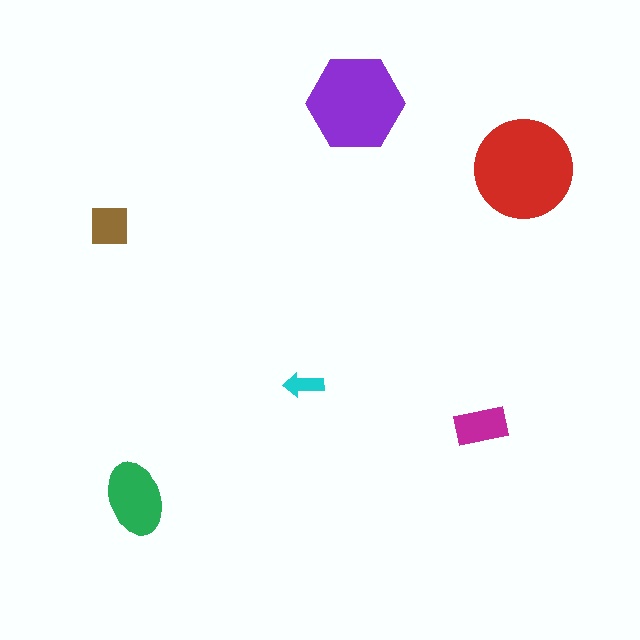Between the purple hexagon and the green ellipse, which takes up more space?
The purple hexagon.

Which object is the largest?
The red circle.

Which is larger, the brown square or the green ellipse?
The green ellipse.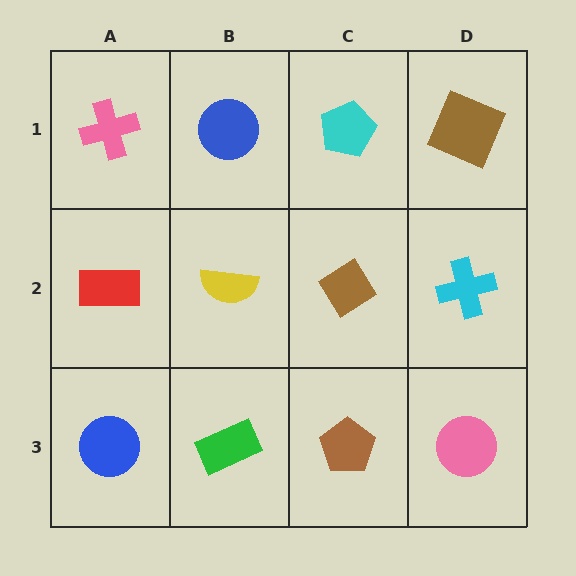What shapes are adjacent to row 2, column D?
A brown square (row 1, column D), a pink circle (row 3, column D), a brown diamond (row 2, column C).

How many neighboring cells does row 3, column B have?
3.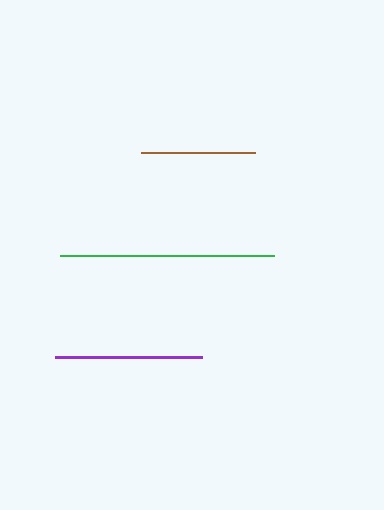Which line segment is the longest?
The green line is the longest at approximately 214 pixels.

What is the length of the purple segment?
The purple segment is approximately 147 pixels long.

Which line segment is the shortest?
The brown line is the shortest at approximately 114 pixels.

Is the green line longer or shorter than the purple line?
The green line is longer than the purple line.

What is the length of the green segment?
The green segment is approximately 214 pixels long.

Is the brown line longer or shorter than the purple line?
The purple line is longer than the brown line.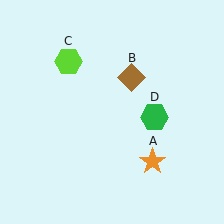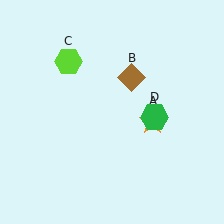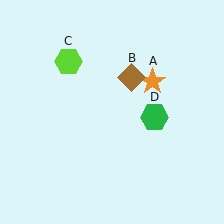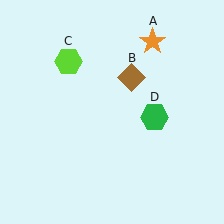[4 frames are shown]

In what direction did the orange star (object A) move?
The orange star (object A) moved up.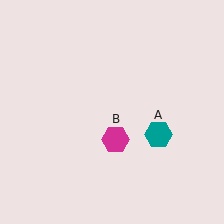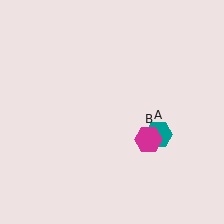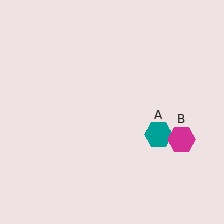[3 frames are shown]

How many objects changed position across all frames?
1 object changed position: magenta hexagon (object B).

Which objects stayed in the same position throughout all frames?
Teal hexagon (object A) remained stationary.